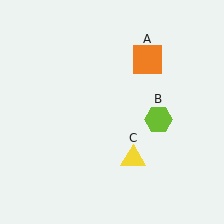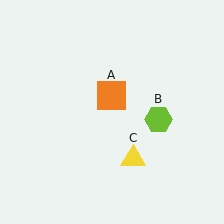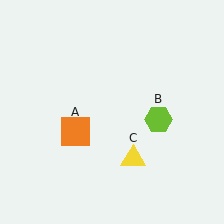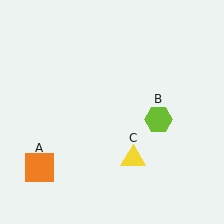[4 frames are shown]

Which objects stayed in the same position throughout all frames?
Lime hexagon (object B) and yellow triangle (object C) remained stationary.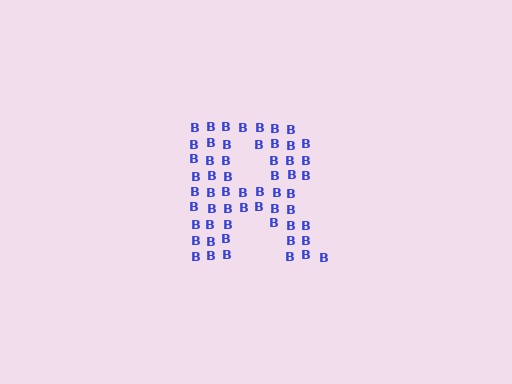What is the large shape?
The large shape is the letter R.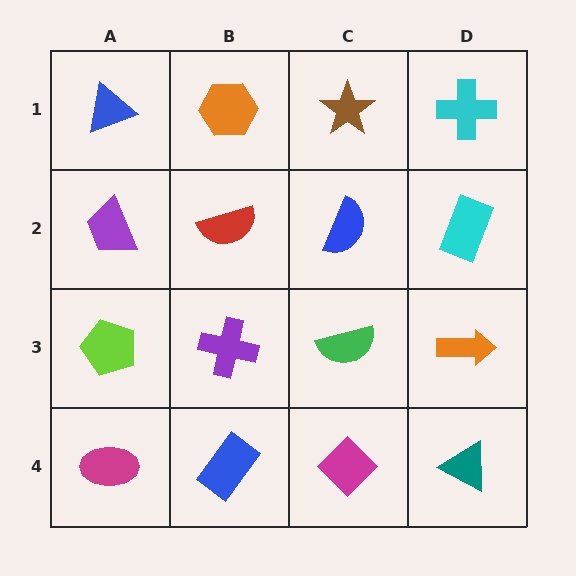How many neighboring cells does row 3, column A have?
3.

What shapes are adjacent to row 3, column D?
A cyan rectangle (row 2, column D), a teal triangle (row 4, column D), a green semicircle (row 3, column C).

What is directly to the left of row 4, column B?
A magenta ellipse.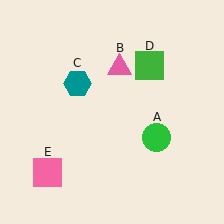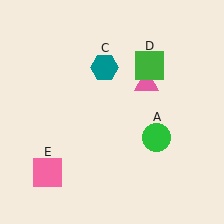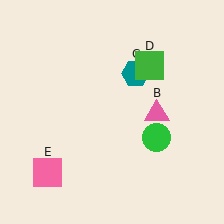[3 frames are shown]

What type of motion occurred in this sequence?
The pink triangle (object B), teal hexagon (object C) rotated clockwise around the center of the scene.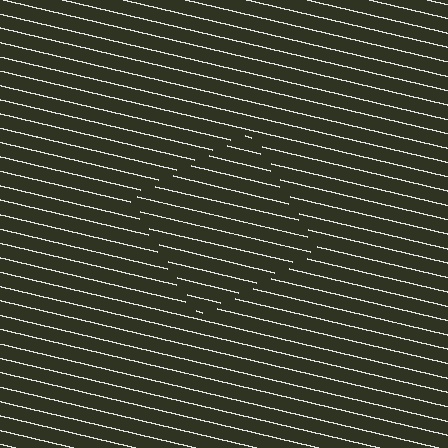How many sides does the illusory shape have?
4 sides — the line-ends trace a square.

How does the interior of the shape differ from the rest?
The interior of the shape contains the same grating, shifted by half a period — the contour is defined by the phase discontinuity where line-ends from the inner and outer gratings abut.